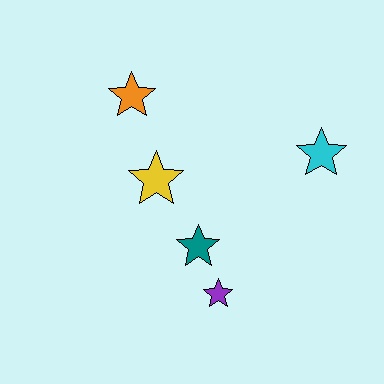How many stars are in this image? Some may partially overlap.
There are 5 stars.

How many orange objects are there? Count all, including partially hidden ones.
There is 1 orange object.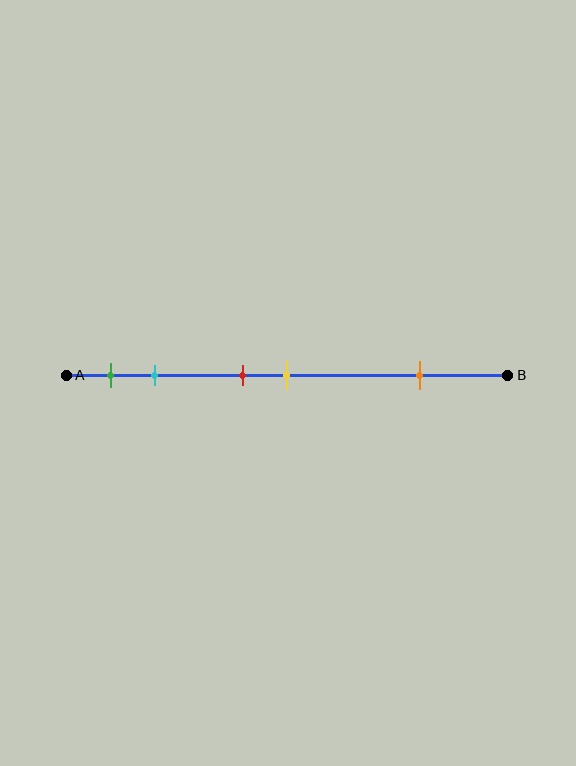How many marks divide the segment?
There are 5 marks dividing the segment.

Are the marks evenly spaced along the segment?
No, the marks are not evenly spaced.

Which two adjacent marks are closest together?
The red and yellow marks are the closest adjacent pair.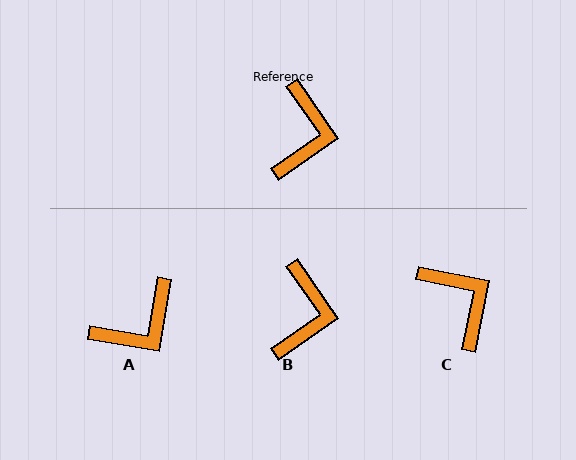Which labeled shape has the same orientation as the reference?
B.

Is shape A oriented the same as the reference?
No, it is off by about 44 degrees.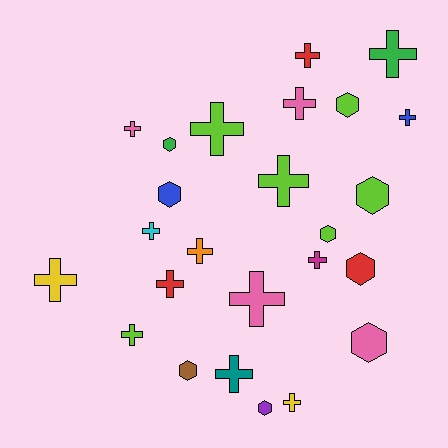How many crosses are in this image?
There are 16 crosses.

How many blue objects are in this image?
There are 2 blue objects.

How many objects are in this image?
There are 25 objects.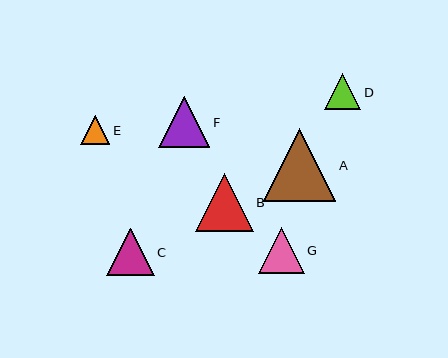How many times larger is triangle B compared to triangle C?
Triangle B is approximately 1.2 times the size of triangle C.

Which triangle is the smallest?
Triangle E is the smallest with a size of approximately 29 pixels.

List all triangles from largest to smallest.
From largest to smallest: A, B, F, C, G, D, E.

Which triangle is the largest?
Triangle A is the largest with a size of approximately 73 pixels.